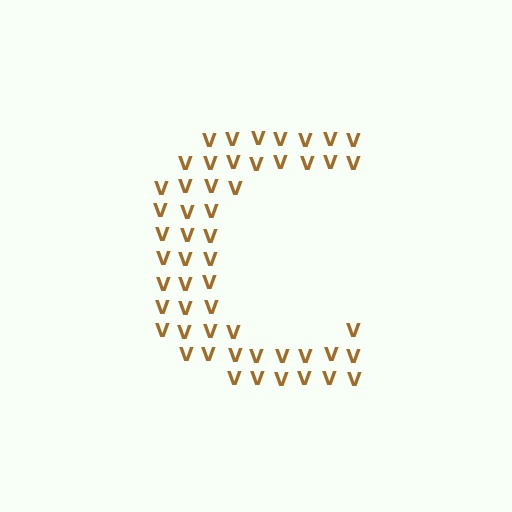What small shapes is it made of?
It is made of small letter V's.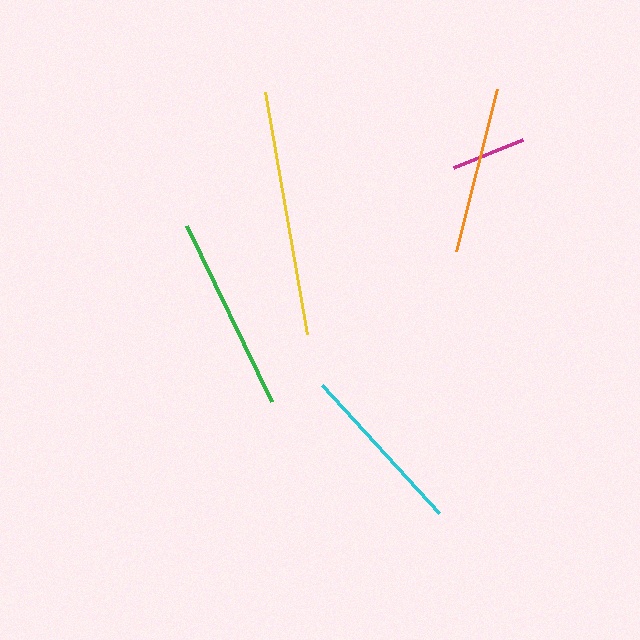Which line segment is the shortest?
The magenta line is the shortest at approximately 74 pixels.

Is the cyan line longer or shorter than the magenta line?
The cyan line is longer than the magenta line.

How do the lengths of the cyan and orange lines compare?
The cyan and orange lines are approximately the same length.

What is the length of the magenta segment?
The magenta segment is approximately 74 pixels long.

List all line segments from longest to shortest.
From longest to shortest: yellow, green, cyan, orange, magenta.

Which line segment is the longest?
The yellow line is the longest at approximately 246 pixels.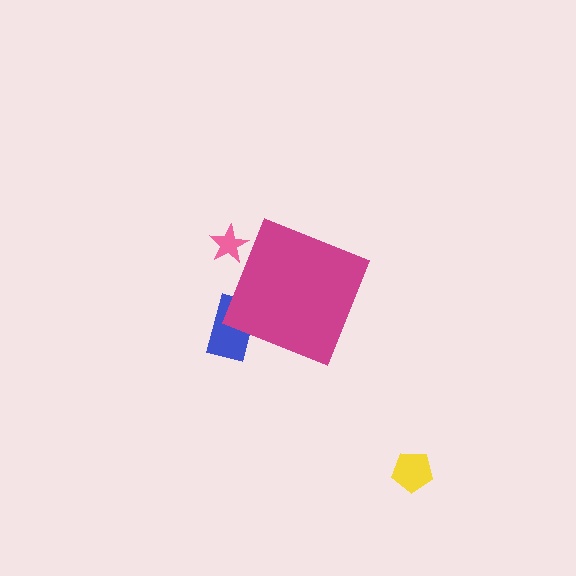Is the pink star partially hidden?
Yes, the pink star is partially hidden behind the magenta diamond.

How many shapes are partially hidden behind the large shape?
2 shapes are partially hidden.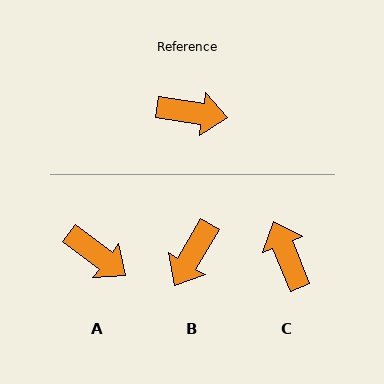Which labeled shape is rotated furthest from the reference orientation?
C, about 120 degrees away.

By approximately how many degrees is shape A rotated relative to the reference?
Approximately 29 degrees clockwise.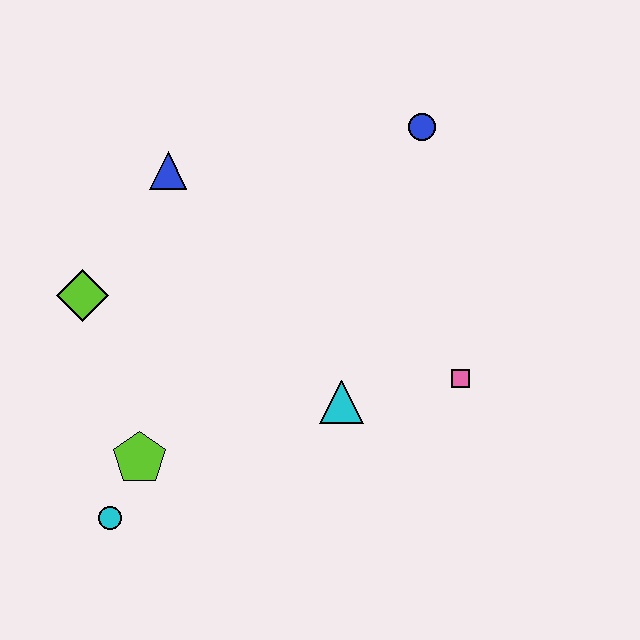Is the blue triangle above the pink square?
Yes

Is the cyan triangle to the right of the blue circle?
No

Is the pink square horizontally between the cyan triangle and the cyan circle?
No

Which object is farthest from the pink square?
The lime diamond is farthest from the pink square.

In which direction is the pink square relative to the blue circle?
The pink square is below the blue circle.